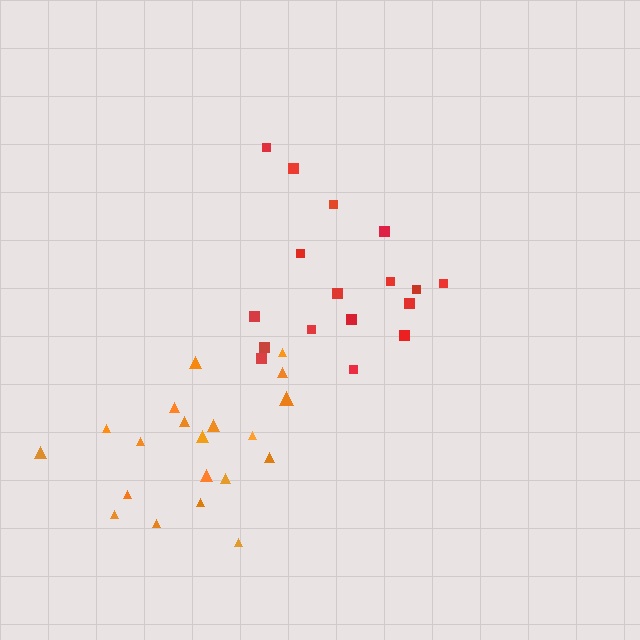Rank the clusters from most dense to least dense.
orange, red.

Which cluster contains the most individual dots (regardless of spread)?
Orange (20).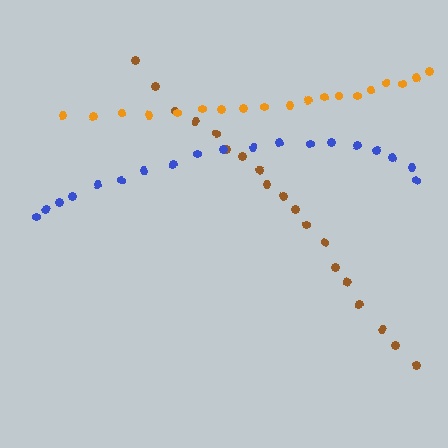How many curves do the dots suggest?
There are 3 distinct paths.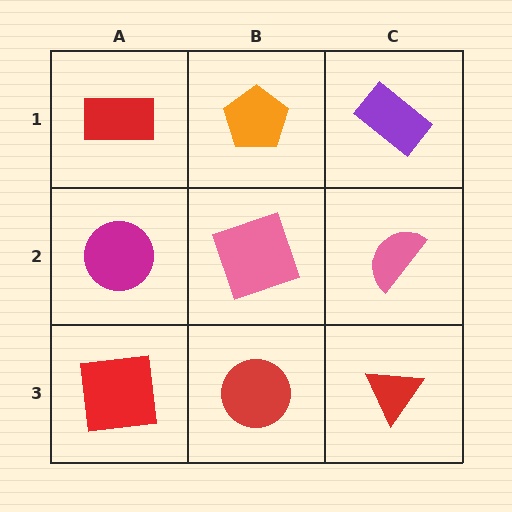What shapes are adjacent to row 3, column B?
A pink square (row 2, column B), a red square (row 3, column A), a red triangle (row 3, column C).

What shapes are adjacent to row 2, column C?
A purple rectangle (row 1, column C), a red triangle (row 3, column C), a pink square (row 2, column B).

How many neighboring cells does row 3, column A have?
2.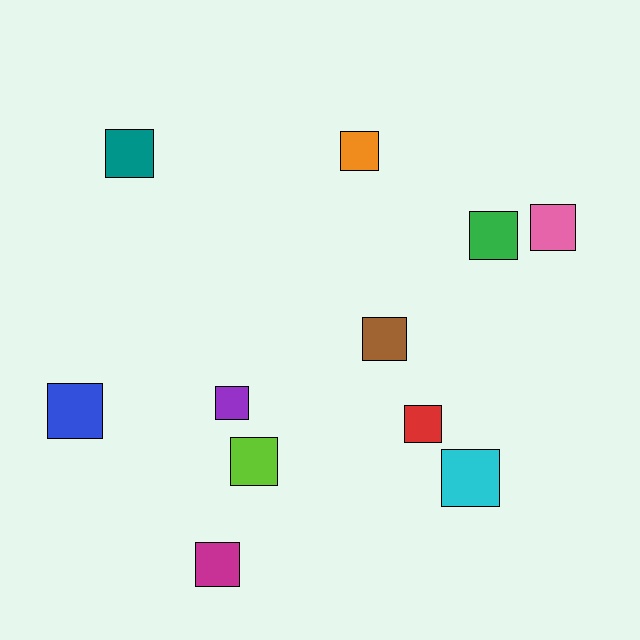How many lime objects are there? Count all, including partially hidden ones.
There is 1 lime object.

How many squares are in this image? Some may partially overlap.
There are 11 squares.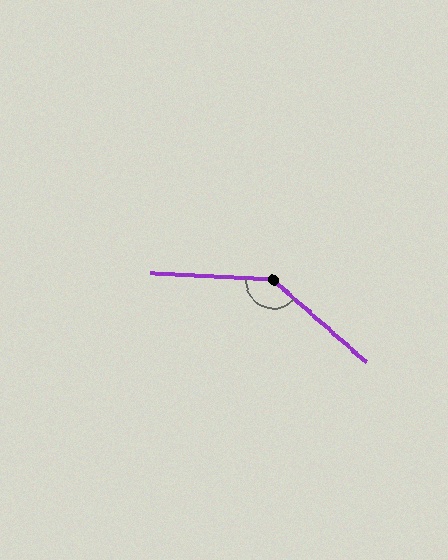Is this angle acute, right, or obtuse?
It is obtuse.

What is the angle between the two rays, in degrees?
Approximately 142 degrees.